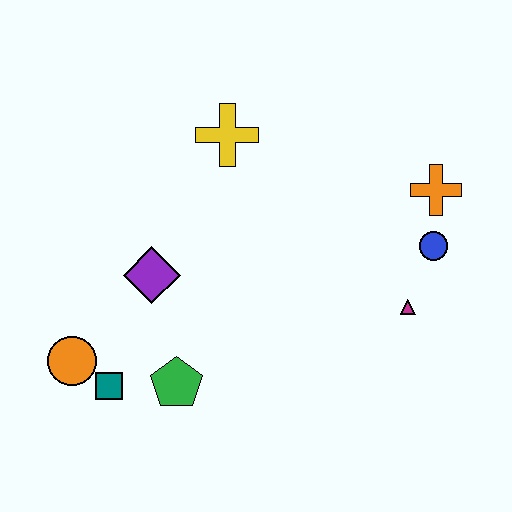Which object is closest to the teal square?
The orange circle is closest to the teal square.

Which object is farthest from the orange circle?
The orange cross is farthest from the orange circle.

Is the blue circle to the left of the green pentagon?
No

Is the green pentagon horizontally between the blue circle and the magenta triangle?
No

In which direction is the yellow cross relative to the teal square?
The yellow cross is above the teal square.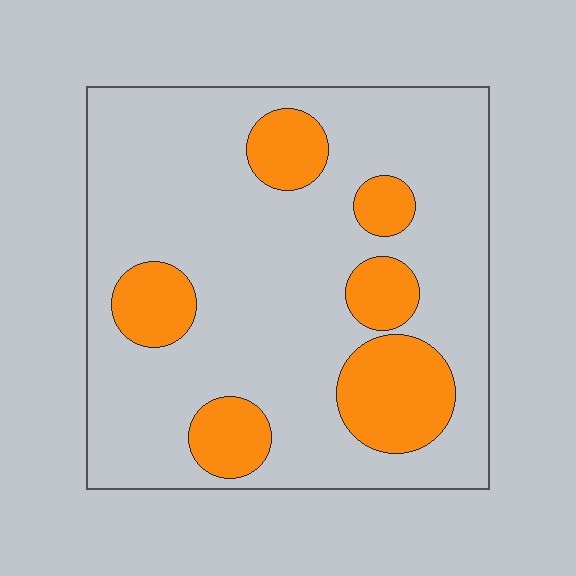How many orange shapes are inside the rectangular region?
6.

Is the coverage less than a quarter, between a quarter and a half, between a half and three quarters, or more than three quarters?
Less than a quarter.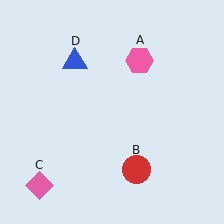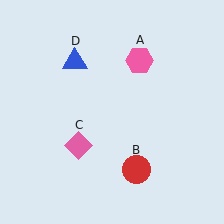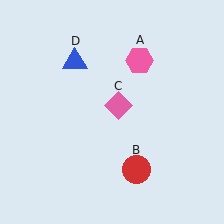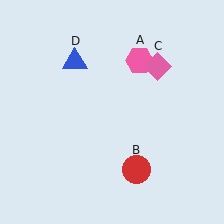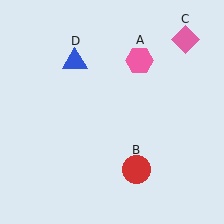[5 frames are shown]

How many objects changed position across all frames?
1 object changed position: pink diamond (object C).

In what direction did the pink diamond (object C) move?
The pink diamond (object C) moved up and to the right.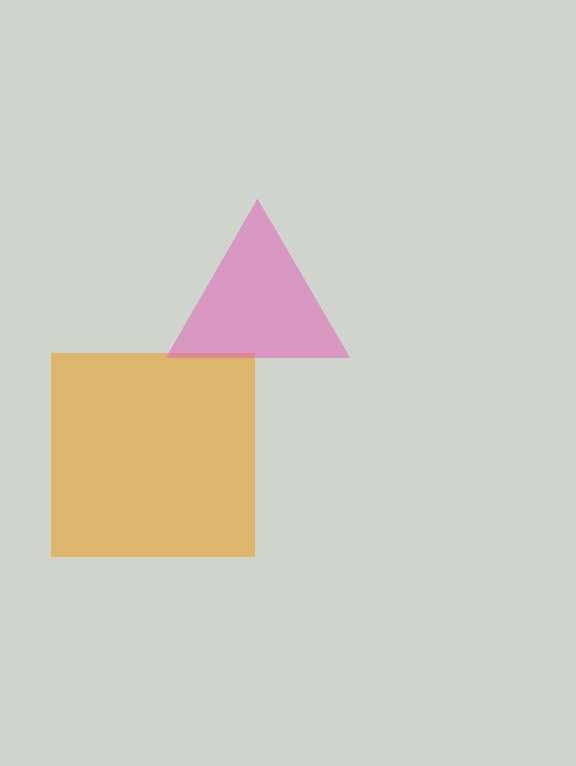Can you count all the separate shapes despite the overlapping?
Yes, there are 2 separate shapes.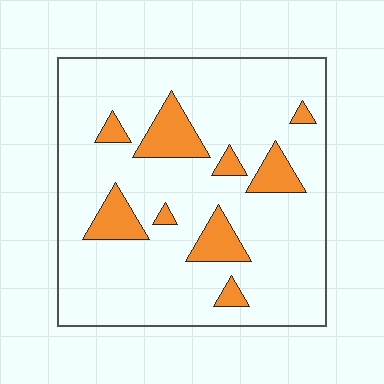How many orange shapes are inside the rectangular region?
9.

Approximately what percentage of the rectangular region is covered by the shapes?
Approximately 15%.